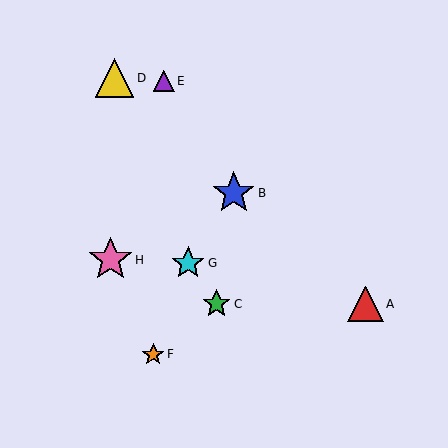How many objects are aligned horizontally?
2 objects (A, C) are aligned horizontally.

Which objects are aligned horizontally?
Objects A, C are aligned horizontally.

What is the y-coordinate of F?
Object F is at y≈355.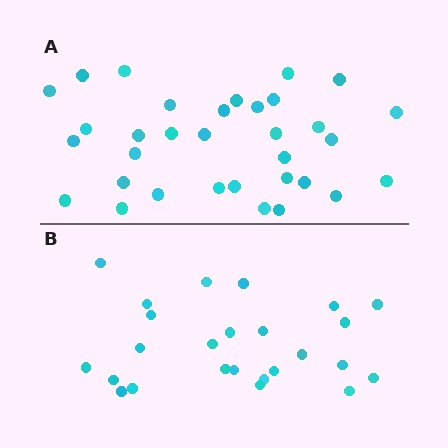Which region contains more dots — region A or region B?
Region A (the top region) has more dots.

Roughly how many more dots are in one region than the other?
Region A has roughly 8 or so more dots than region B.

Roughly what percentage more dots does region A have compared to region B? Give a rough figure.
About 30% more.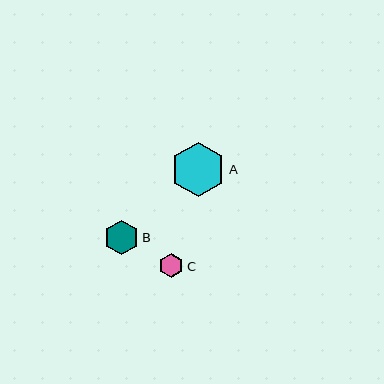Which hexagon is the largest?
Hexagon A is the largest with a size of approximately 54 pixels.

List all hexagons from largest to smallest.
From largest to smallest: A, B, C.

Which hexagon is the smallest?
Hexagon C is the smallest with a size of approximately 25 pixels.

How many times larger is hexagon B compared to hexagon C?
Hexagon B is approximately 1.4 times the size of hexagon C.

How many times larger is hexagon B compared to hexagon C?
Hexagon B is approximately 1.4 times the size of hexagon C.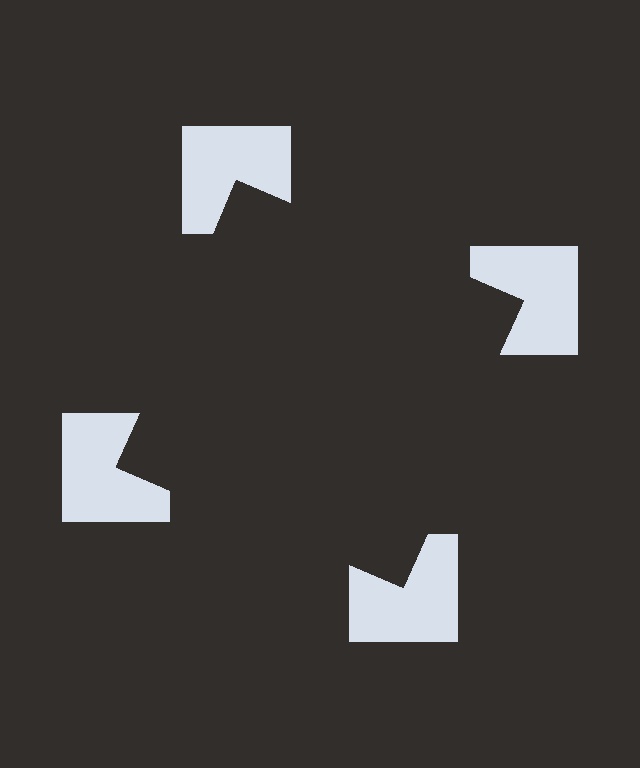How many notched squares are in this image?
There are 4 — one at each vertex of the illusory square.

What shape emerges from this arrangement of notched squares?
An illusory square — its edges are inferred from the aligned wedge cuts in the notched squares, not physically drawn.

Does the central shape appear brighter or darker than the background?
It typically appears slightly darker than the background, even though no actual brightness change is drawn.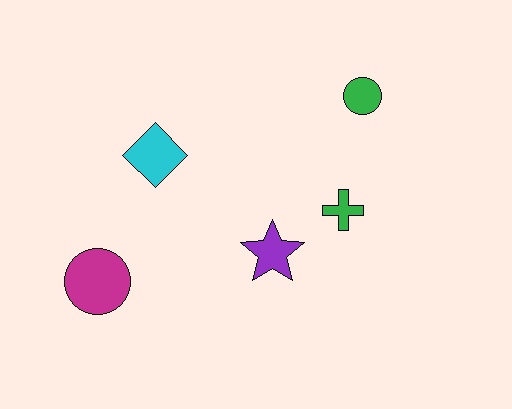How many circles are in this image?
There are 2 circles.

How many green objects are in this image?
There are 2 green objects.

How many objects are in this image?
There are 5 objects.